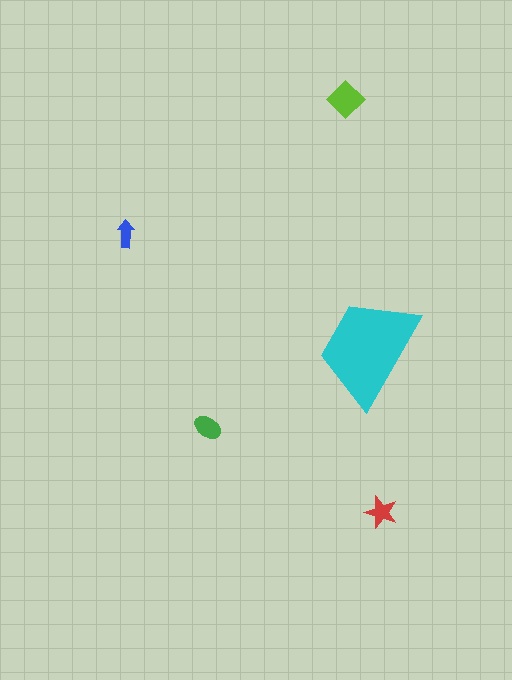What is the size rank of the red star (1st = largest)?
4th.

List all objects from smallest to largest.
The blue arrow, the red star, the green ellipse, the lime diamond, the cyan trapezoid.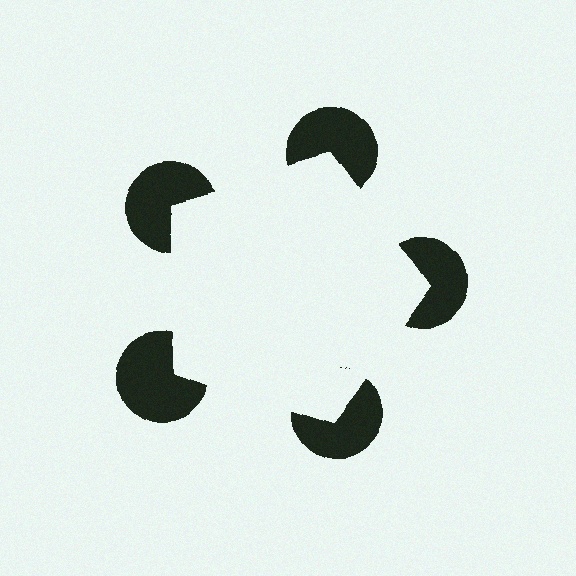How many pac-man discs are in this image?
There are 5 — one at each vertex of the illusory pentagon.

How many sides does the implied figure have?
5 sides.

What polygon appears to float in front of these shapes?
An illusory pentagon — its edges are inferred from the aligned wedge cuts in the pac-man discs, not physically drawn.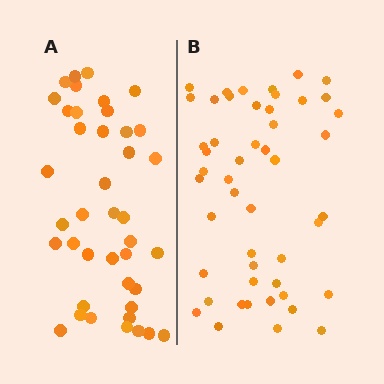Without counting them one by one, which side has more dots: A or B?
Region B (the right region) has more dots.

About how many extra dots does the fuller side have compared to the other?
Region B has roughly 8 or so more dots than region A.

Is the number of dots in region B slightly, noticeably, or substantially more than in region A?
Region B has only slightly more — the two regions are fairly close. The ratio is roughly 1.2 to 1.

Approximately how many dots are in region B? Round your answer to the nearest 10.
About 50 dots. (The exact count is 49, which rounds to 50.)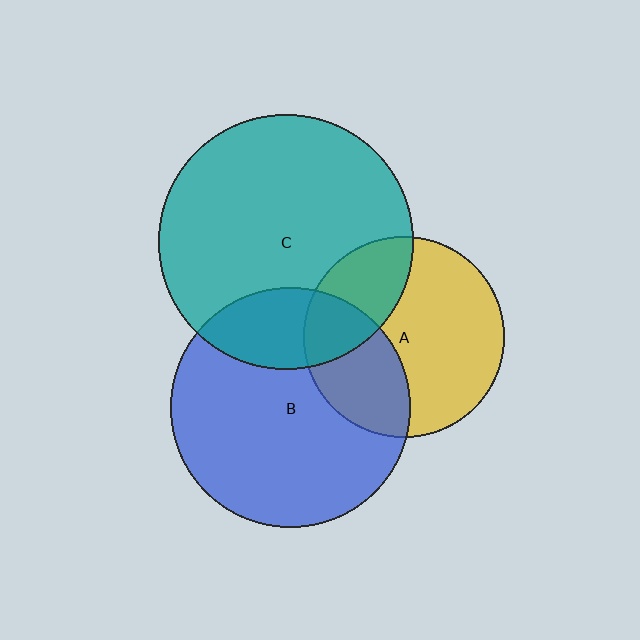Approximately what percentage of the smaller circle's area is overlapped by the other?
Approximately 30%.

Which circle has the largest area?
Circle C (teal).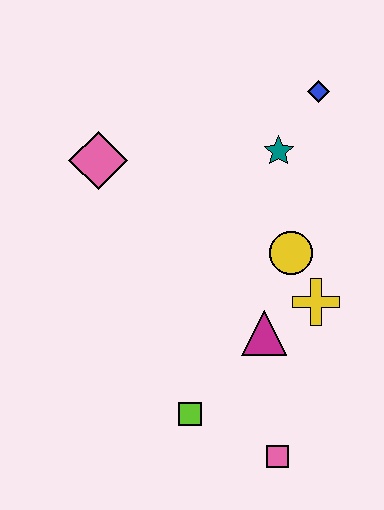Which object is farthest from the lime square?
The blue diamond is farthest from the lime square.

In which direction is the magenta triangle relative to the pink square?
The magenta triangle is above the pink square.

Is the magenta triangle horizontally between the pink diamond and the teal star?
Yes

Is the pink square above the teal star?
No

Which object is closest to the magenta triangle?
The yellow cross is closest to the magenta triangle.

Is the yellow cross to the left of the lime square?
No